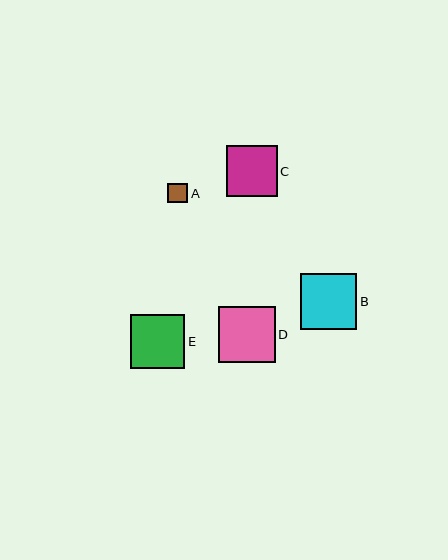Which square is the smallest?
Square A is the smallest with a size of approximately 20 pixels.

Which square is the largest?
Square D is the largest with a size of approximately 57 pixels.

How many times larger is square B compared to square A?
Square B is approximately 2.8 times the size of square A.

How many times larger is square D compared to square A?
Square D is approximately 2.9 times the size of square A.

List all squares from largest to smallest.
From largest to smallest: D, B, E, C, A.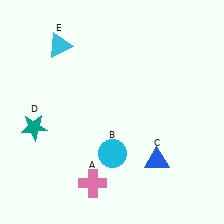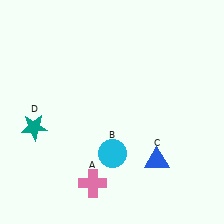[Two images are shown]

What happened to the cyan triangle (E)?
The cyan triangle (E) was removed in Image 2. It was in the top-left area of Image 1.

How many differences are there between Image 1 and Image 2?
There is 1 difference between the two images.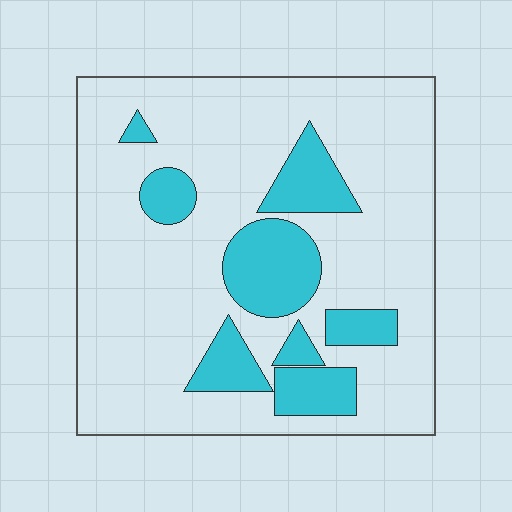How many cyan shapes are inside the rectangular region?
8.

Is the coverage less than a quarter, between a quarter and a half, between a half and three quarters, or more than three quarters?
Less than a quarter.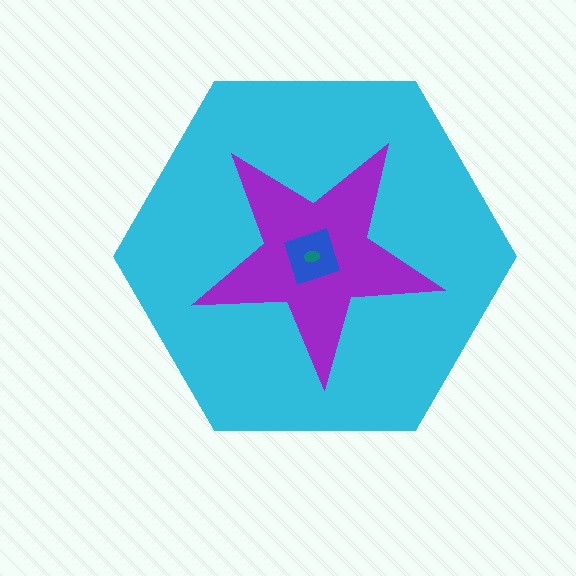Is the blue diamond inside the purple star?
Yes.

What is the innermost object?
The teal ellipse.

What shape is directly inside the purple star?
The blue diamond.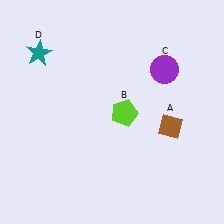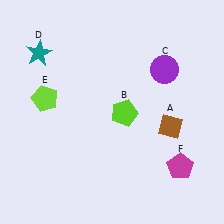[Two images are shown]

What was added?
A lime pentagon (E), a magenta pentagon (F) were added in Image 2.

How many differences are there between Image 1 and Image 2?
There are 2 differences between the two images.